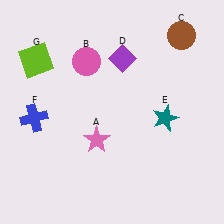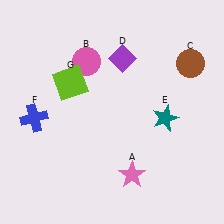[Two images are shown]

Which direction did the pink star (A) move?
The pink star (A) moved right.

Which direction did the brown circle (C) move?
The brown circle (C) moved down.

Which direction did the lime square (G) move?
The lime square (G) moved right.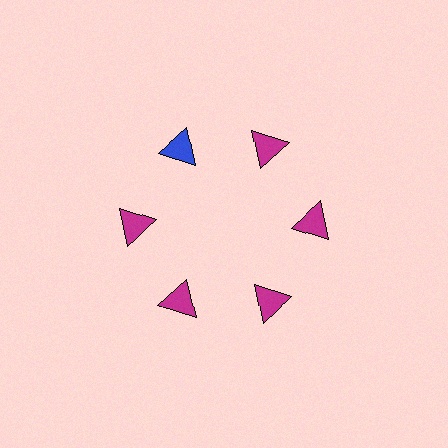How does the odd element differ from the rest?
It has a different color: blue instead of magenta.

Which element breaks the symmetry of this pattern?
The blue triangle at roughly the 11 o'clock position breaks the symmetry. All other shapes are magenta triangles.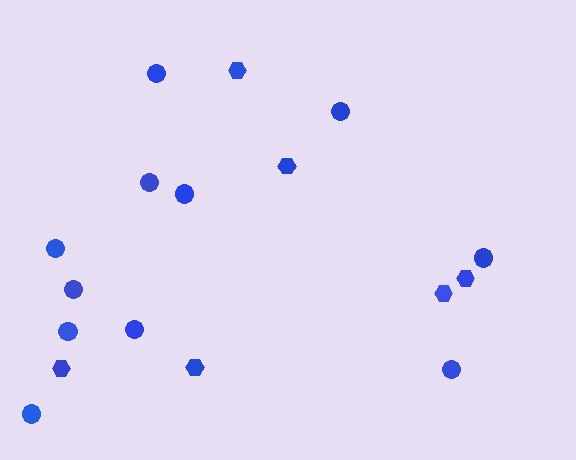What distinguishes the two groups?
There are 2 groups: one group of hexagons (6) and one group of circles (11).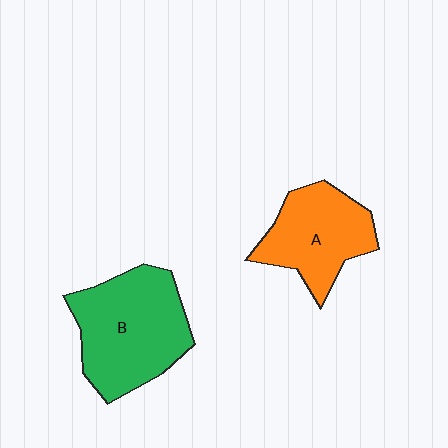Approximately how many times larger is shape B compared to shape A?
Approximately 1.4 times.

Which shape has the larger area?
Shape B (green).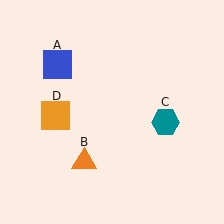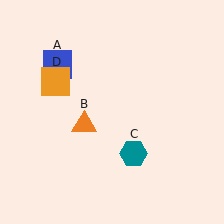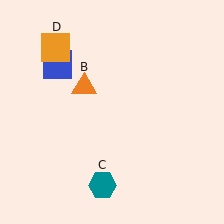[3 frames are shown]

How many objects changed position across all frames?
3 objects changed position: orange triangle (object B), teal hexagon (object C), orange square (object D).